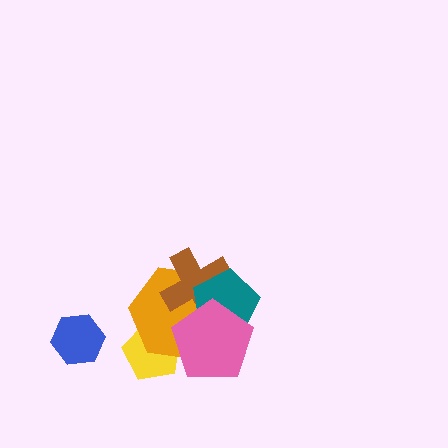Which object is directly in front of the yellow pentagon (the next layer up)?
The orange hexagon is directly in front of the yellow pentagon.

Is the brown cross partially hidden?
Yes, it is partially covered by another shape.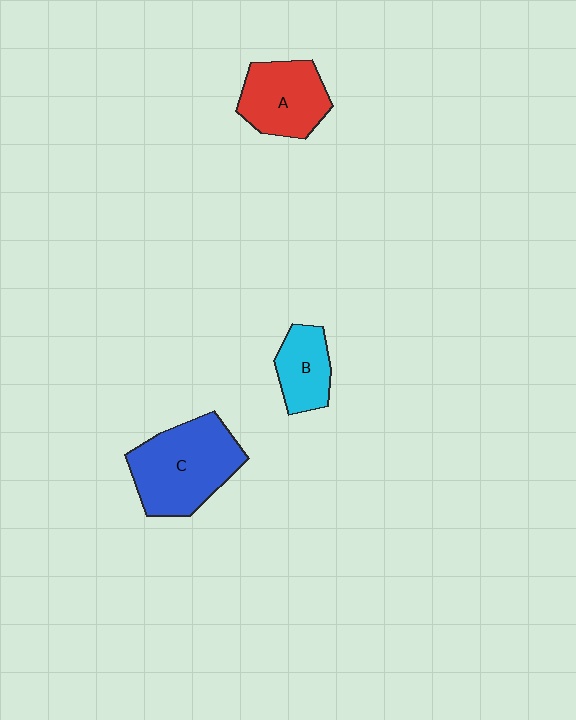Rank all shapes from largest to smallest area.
From largest to smallest: C (blue), A (red), B (cyan).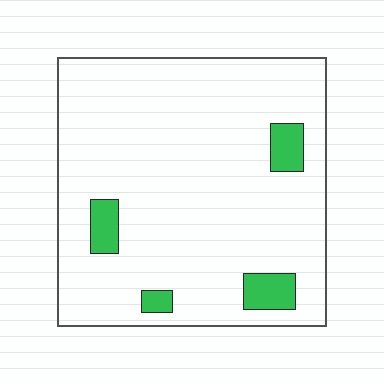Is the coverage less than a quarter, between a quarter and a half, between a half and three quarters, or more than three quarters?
Less than a quarter.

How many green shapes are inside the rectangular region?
4.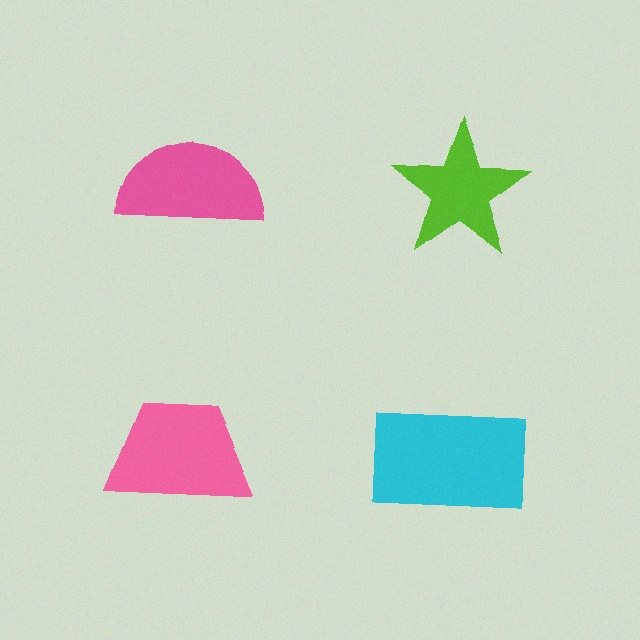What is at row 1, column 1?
A pink semicircle.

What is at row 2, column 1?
A pink trapezoid.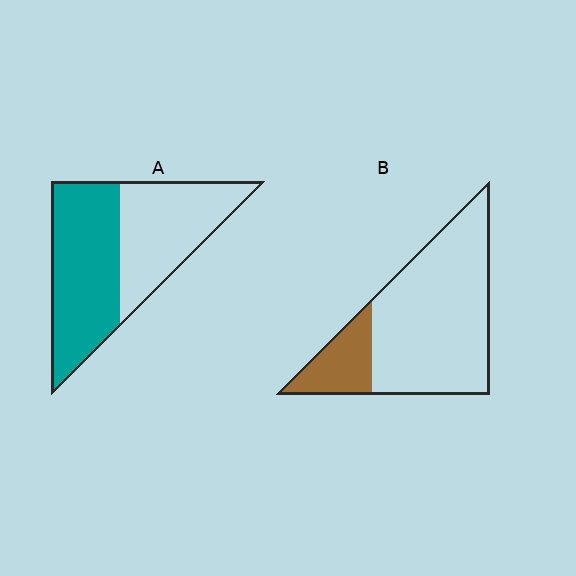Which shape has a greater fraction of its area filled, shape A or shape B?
Shape A.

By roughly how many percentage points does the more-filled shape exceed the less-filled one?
By roughly 35 percentage points (A over B).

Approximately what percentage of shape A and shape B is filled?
A is approximately 55% and B is approximately 20%.